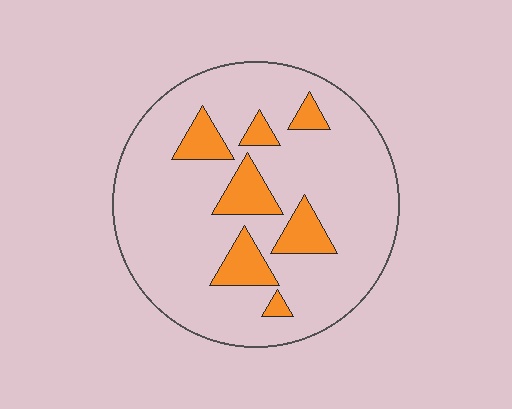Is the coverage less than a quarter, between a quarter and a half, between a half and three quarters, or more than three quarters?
Less than a quarter.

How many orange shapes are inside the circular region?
7.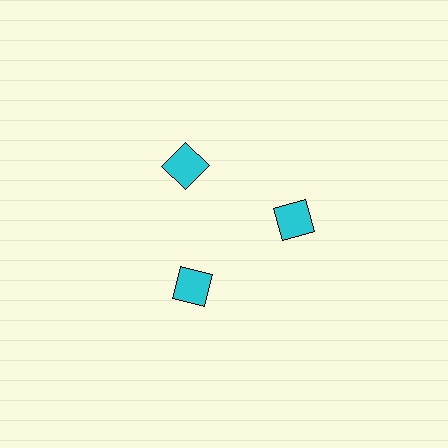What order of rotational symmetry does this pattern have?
This pattern has 3-fold rotational symmetry.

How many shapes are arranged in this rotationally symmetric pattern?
There are 3 shapes, arranged in 3 groups of 1.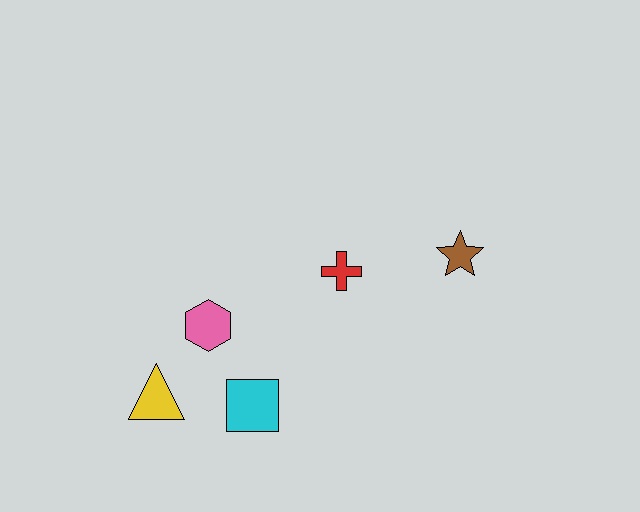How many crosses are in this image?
There is 1 cross.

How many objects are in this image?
There are 5 objects.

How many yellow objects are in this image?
There is 1 yellow object.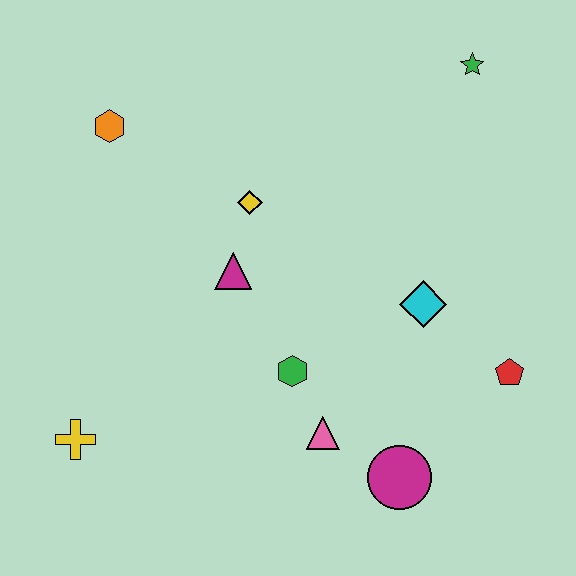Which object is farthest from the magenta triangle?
The green star is farthest from the magenta triangle.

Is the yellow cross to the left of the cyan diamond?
Yes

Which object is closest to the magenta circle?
The pink triangle is closest to the magenta circle.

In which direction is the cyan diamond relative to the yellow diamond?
The cyan diamond is to the right of the yellow diamond.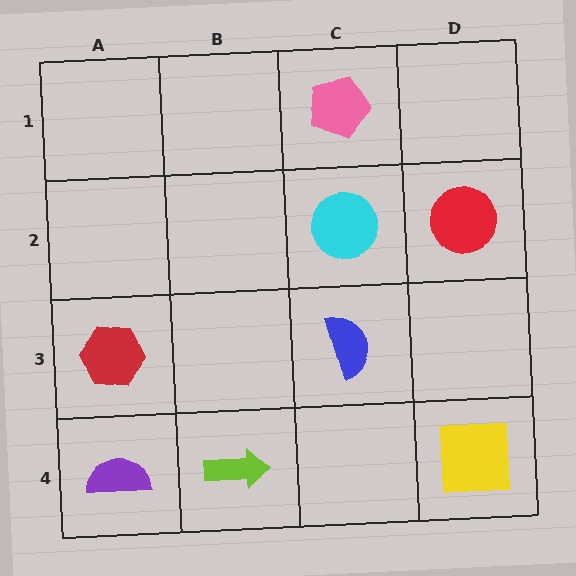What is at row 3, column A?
A red hexagon.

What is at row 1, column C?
A pink pentagon.